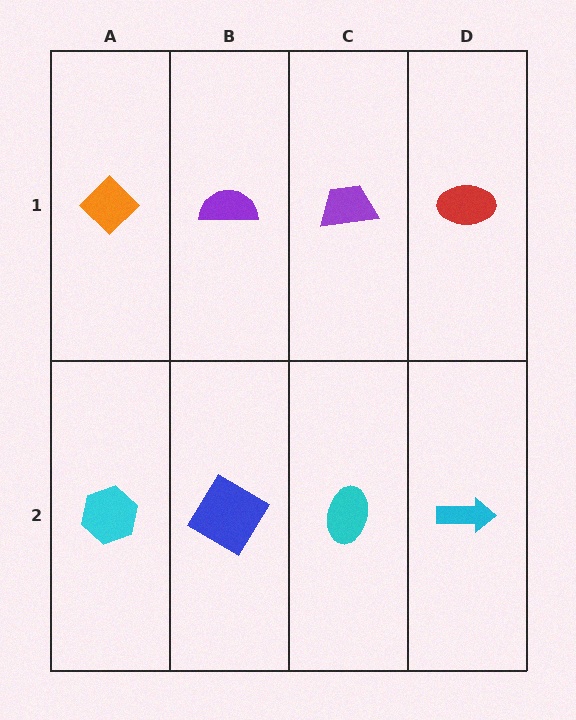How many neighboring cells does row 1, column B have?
3.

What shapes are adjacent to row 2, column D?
A red ellipse (row 1, column D), a cyan ellipse (row 2, column C).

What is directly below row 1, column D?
A cyan arrow.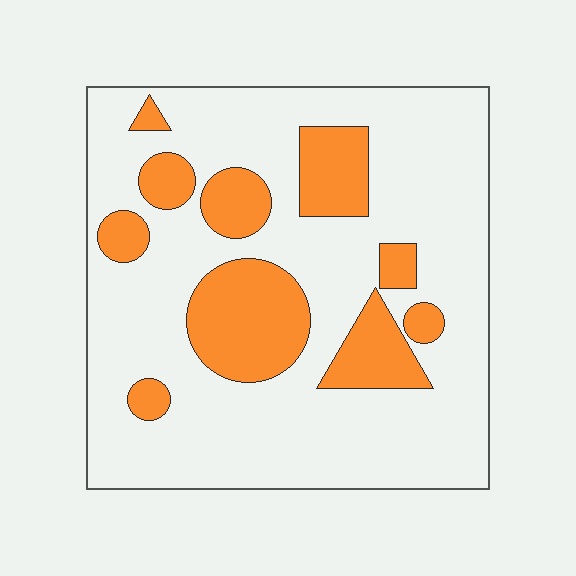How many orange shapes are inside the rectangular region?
10.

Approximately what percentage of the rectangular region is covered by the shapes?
Approximately 25%.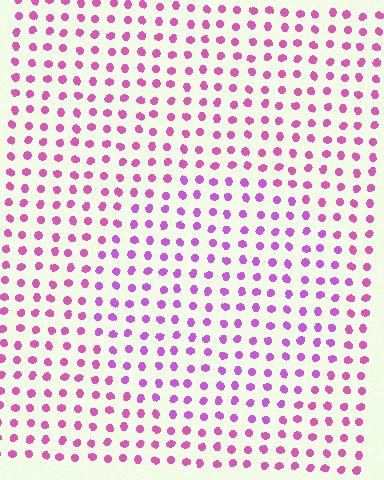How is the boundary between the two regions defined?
The boundary is defined purely by a slight shift in hue (about 25 degrees). Spacing, size, and orientation are identical on both sides.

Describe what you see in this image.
The image is filled with small pink elements in a uniform arrangement. A circle-shaped region is visible where the elements are tinted to a slightly different hue, forming a subtle color boundary.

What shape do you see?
I see a circle.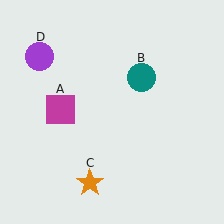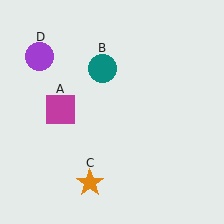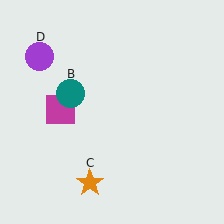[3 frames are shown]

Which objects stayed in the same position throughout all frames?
Magenta square (object A) and orange star (object C) and purple circle (object D) remained stationary.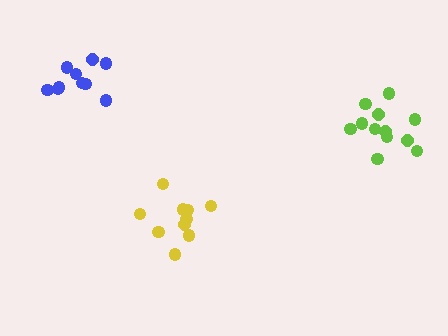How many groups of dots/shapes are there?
There are 3 groups.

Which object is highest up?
The blue cluster is topmost.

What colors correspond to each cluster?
The clusters are colored: lime, blue, yellow.